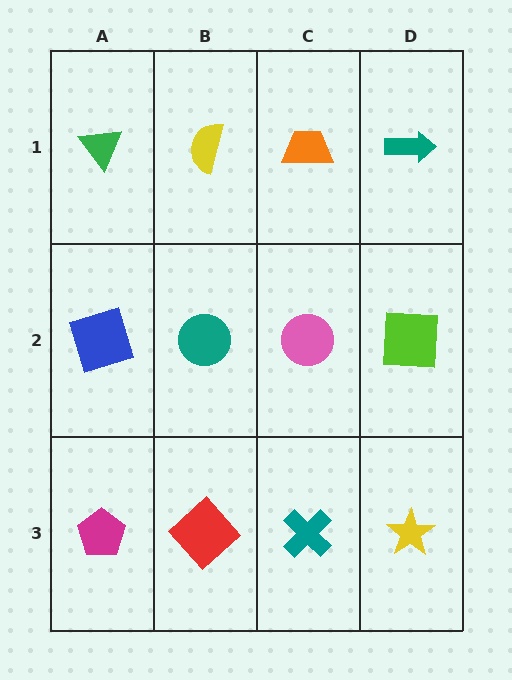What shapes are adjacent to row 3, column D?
A lime square (row 2, column D), a teal cross (row 3, column C).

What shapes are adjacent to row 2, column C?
An orange trapezoid (row 1, column C), a teal cross (row 3, column C), a teal circle (row 2, column B), a lime square (row 2, column D).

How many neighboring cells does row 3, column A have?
2.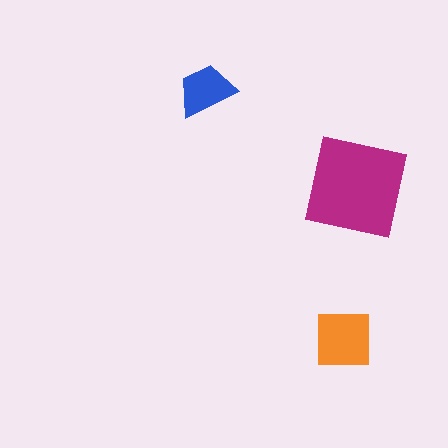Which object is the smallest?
The blue trapezoid.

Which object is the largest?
The magenta square.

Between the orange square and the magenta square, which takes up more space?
The magenta square.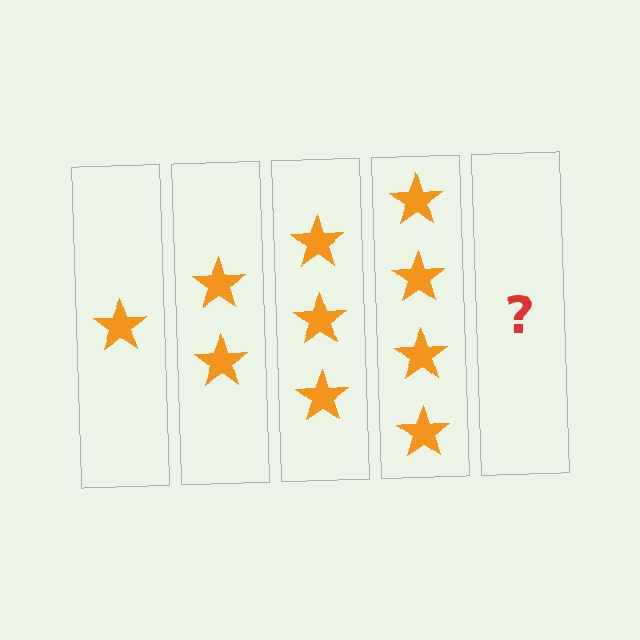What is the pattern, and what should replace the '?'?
The pattern is that each step adds one more star. The '?' should be 5 stars.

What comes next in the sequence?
The next element should be 5 stars.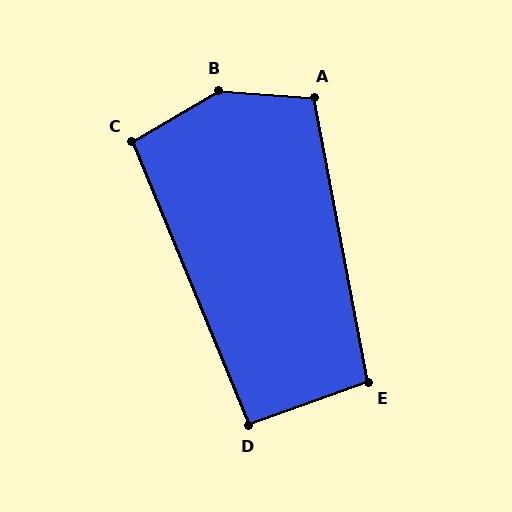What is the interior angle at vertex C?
Approximately 98 degrees (obtuse).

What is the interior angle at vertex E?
Approximately 99 degrees (obtuse).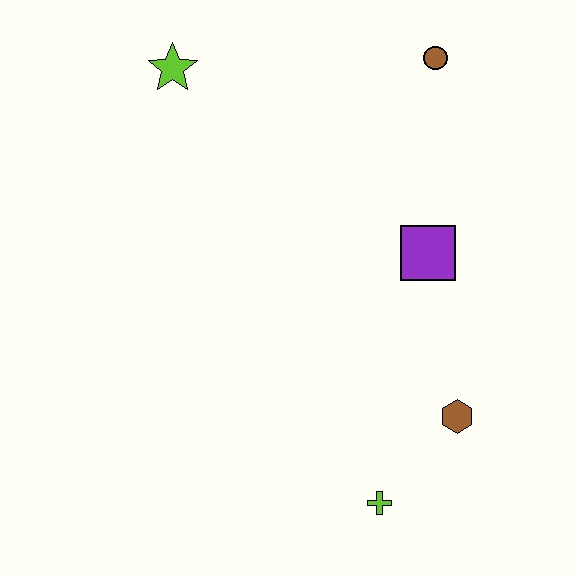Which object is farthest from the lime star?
The lime cross is farthest from the lime star.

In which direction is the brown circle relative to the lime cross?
The brown circle is above the lime cross.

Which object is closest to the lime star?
The brown circle is closest to the lime star.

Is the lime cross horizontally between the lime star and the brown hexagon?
Yes